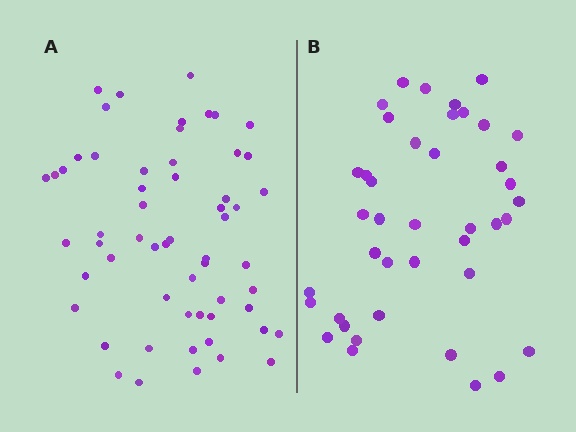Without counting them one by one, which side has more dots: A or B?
Region A (the left region) has more dots.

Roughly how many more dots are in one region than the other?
Region A has approximately 15 more dots than region B.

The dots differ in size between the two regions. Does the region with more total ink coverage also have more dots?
No. Region B has more total ink coverage because its dots are larger, but region A actually contains more individual dots. Total area can be misleading — the number of items is what matters here.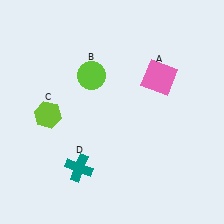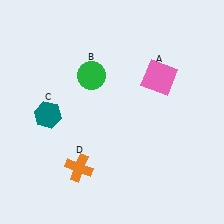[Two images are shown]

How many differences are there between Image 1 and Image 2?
There are 3 differences between the two images.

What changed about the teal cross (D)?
In Image 1, D is teal. In Image 2, it changed to orange.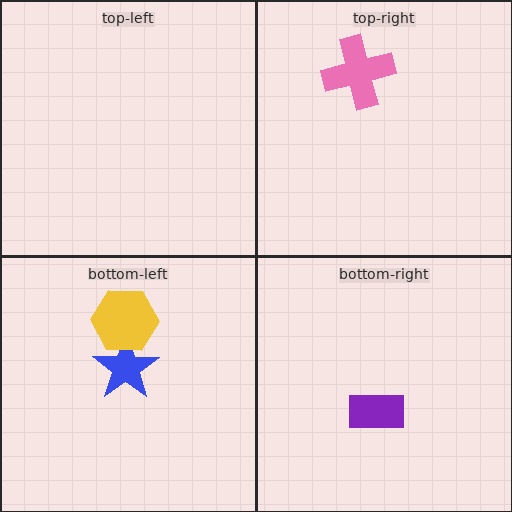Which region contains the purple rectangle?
The bottom-right region.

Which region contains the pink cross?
The top-right region.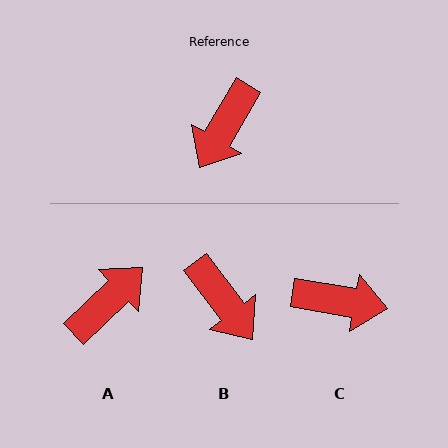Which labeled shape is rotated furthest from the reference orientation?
A, about 164 degrees away.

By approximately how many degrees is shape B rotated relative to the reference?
Approximately 67 degrees counter-clockwise.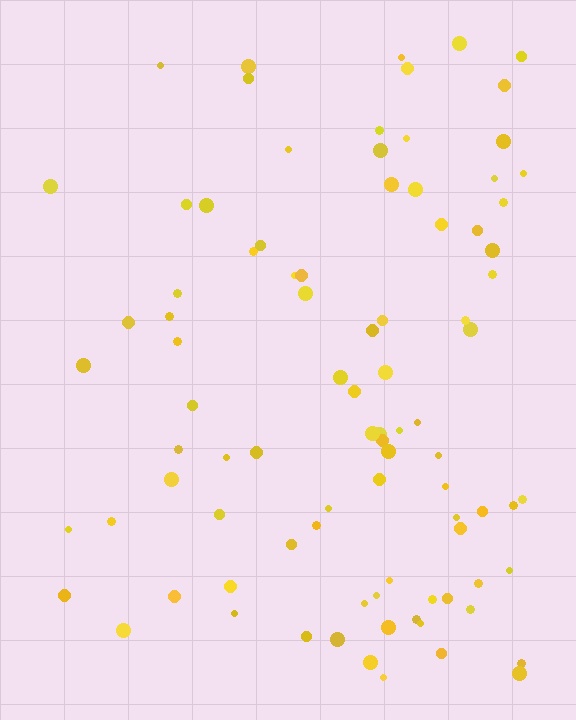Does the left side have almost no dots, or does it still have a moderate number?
Still a moderate number, just noticeably fewer than the right.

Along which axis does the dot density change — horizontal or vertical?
Horizontal.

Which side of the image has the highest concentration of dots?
The right.